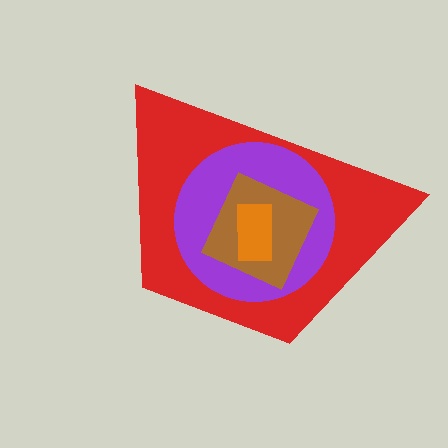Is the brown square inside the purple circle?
Yes.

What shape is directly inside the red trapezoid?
The purple circle.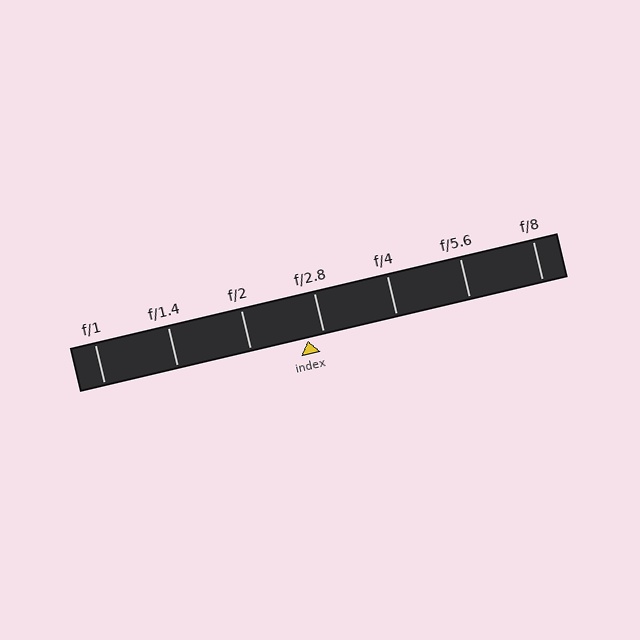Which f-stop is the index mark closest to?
The index mark is closest to f/2.8.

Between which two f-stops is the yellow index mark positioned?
The index mark is between f/2 and f/2.8.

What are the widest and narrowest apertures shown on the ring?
The widest aperture shown is f/1 and the narrowest is f/8.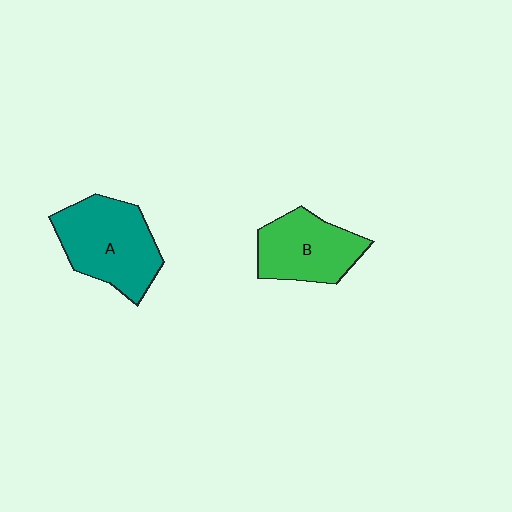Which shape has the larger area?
Shape A (teal).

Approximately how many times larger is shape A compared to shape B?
Approximately 1.3 times.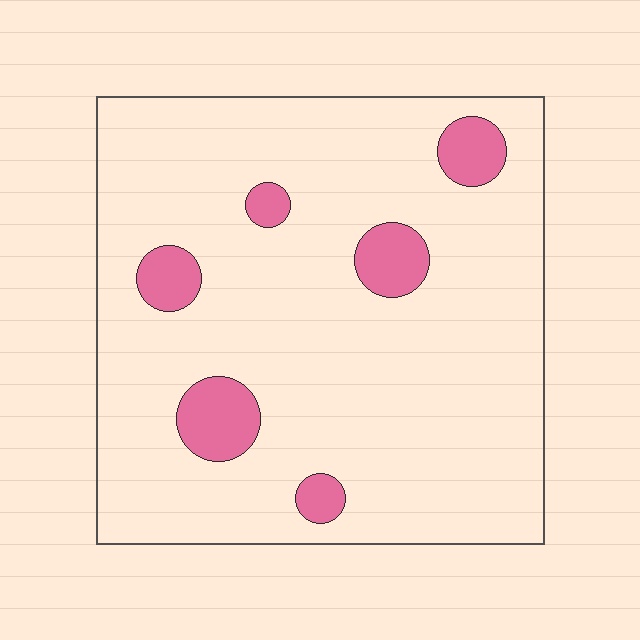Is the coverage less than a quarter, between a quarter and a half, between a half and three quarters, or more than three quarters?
Less than a quarter.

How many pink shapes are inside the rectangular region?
6.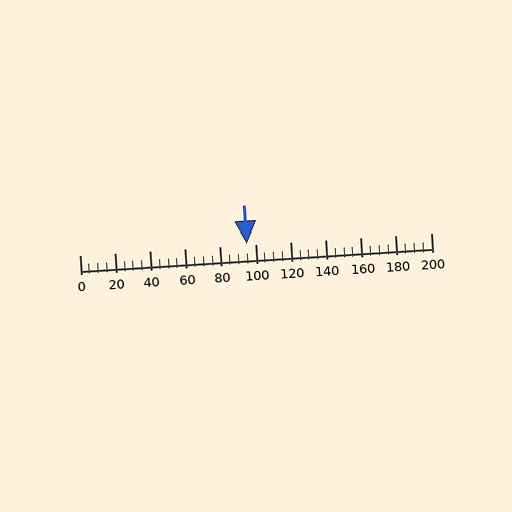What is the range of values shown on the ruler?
The ruler shows values from 0 to 200.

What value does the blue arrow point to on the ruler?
The blue arrow points to approximately 95.